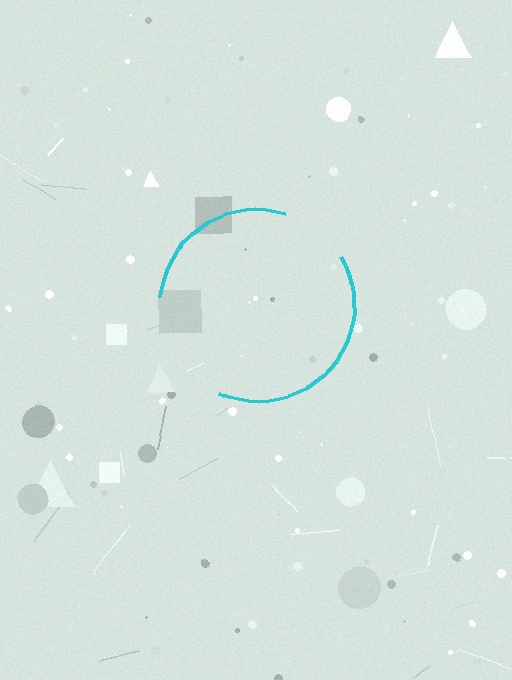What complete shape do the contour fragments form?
The contour fragments form a circle.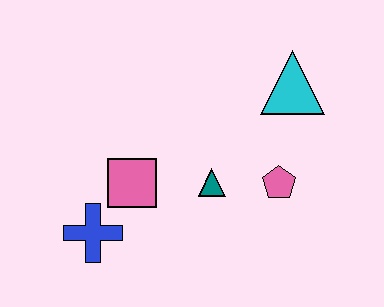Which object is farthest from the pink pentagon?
The blue cross is farthest from the pink pentagon.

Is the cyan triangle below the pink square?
No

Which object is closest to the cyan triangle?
The pink pentagon is closest to the cyan triangle.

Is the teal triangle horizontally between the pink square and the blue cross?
No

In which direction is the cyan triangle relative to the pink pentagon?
The cyan triangle is above the pink pentagon.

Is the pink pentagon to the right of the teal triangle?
Yes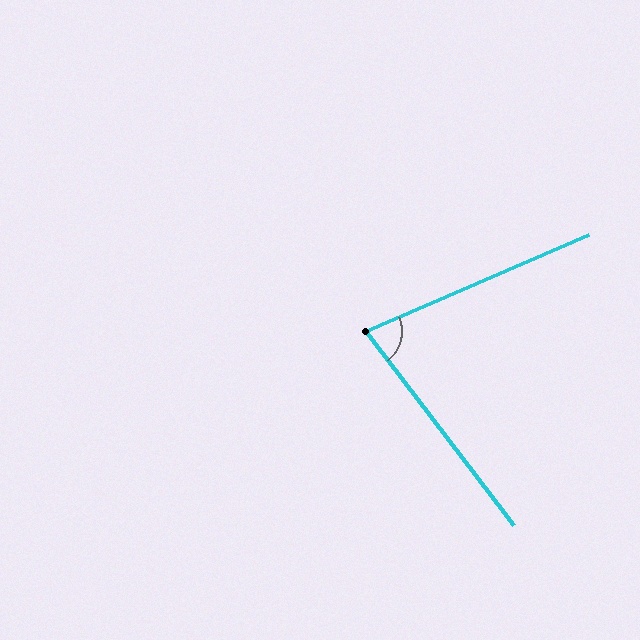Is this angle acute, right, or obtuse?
It is acute.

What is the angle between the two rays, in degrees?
Approximately 76 degrees.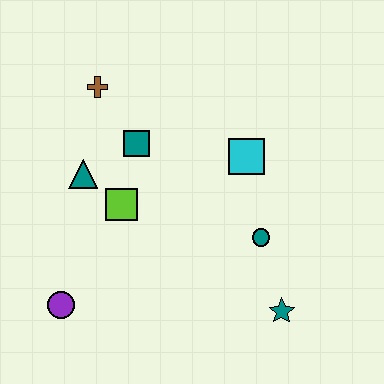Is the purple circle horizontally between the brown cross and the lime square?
No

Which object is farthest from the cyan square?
The purple circle is farthest from the cyan square.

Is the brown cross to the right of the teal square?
No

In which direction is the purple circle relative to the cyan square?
The purple circle is to the left of the cyan square.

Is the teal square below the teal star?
No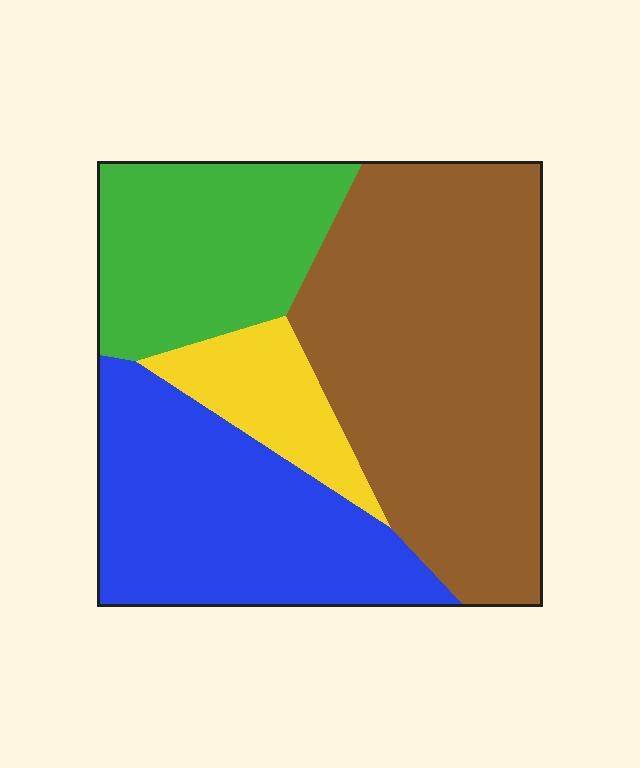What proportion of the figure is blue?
Blue covers around 25% of the figure.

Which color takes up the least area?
Yellow, at roughly 10%.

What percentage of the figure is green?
Green takes up about one fifth (1/5) of the figure.